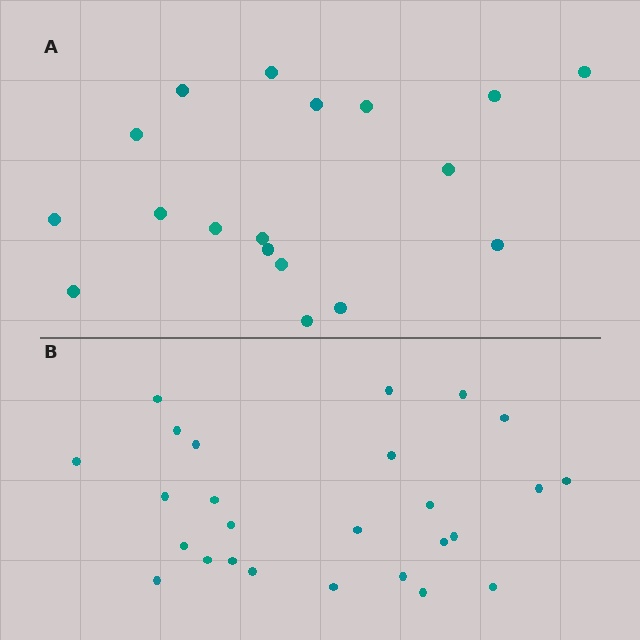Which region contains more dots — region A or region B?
Region B (the bottom region) has more dots.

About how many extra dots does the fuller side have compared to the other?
Region B has roughly 8 or so more dots than region A.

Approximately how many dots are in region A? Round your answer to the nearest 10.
About 20 dots. (The exact count is 18, which rounds to 20.)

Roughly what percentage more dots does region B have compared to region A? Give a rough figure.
About 45% more.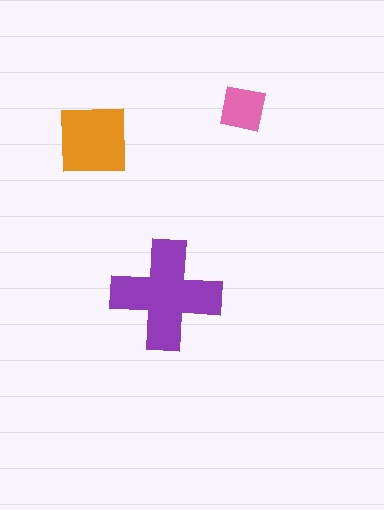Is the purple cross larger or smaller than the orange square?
Larger.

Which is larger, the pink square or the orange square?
The orange square.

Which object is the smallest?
The pink square.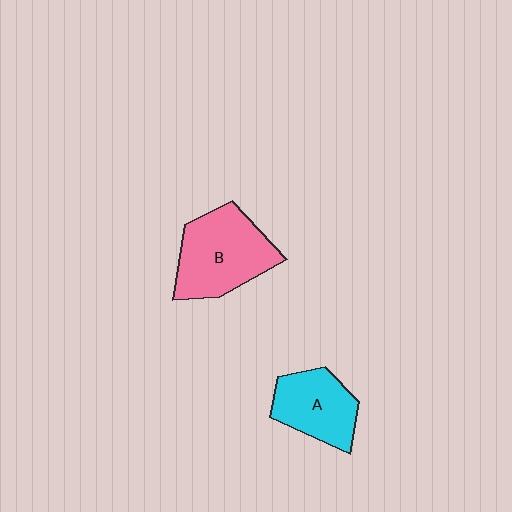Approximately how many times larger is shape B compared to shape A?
Approximately 1.4 times.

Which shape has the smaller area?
Shape A (cyan).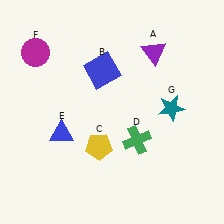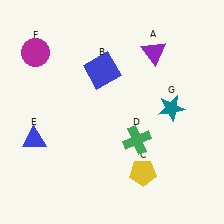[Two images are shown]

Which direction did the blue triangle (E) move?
The blue triangle (E) moved left.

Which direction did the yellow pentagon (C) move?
The yellow pentagon (C) moved right.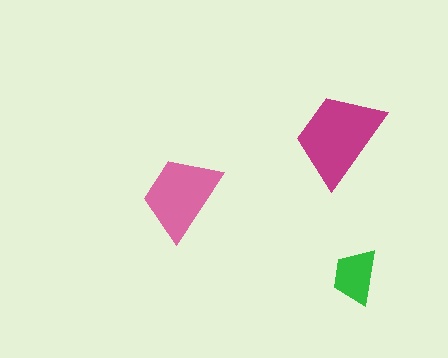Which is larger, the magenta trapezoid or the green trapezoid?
The magenta one.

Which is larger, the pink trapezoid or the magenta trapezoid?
The magenta one.